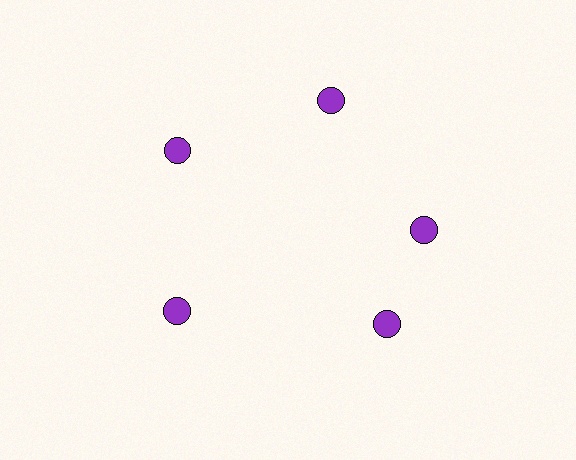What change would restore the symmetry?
The symmetry would be restored by rotating it back into even spacing with its neighbors so that all 5 circles sit at equal angles and equal distance from the center.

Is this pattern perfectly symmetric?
No. The 5 purple circles are arranged in a ring, but one element near the 5 o'clock position is rotated out of alignment along the ring, breaking the 5-fold rotational symmetry.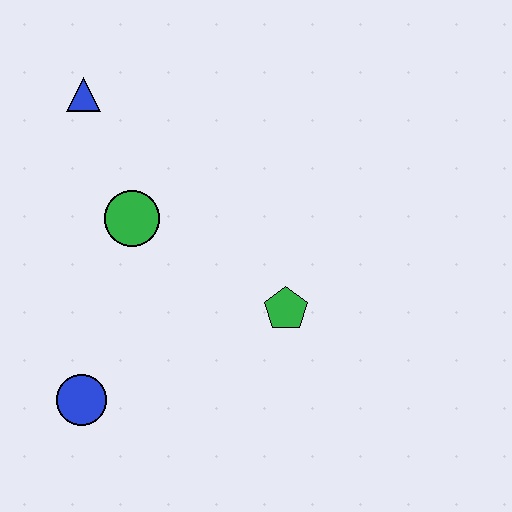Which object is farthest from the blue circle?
The blue triangle is farthest from the blue circle.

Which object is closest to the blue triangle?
The green circle is closest to the blue triangle.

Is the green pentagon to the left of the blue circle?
No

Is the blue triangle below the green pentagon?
No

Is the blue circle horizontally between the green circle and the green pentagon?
No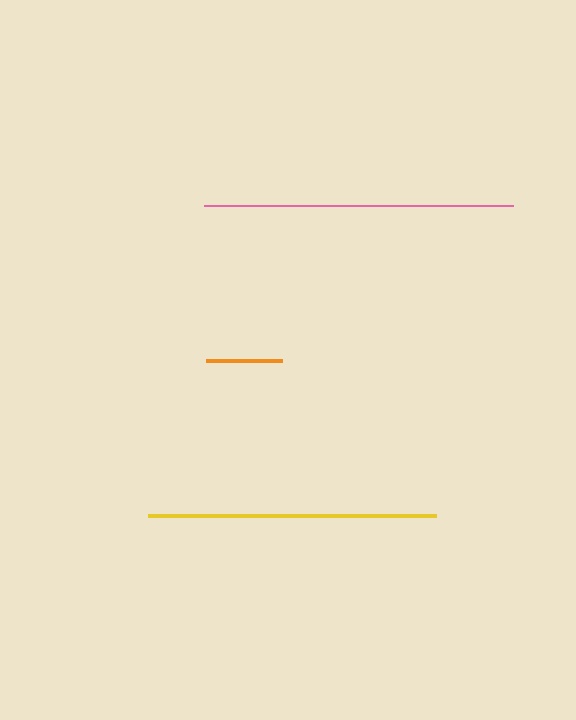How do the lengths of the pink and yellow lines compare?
The pink and yellow lines are approximately the same length.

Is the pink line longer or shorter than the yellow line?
The pink line is longer than the yellow line.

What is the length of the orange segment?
The orange segment is approximately 76 pixels long.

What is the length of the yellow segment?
The yellow segment is approximately 288 pixels long.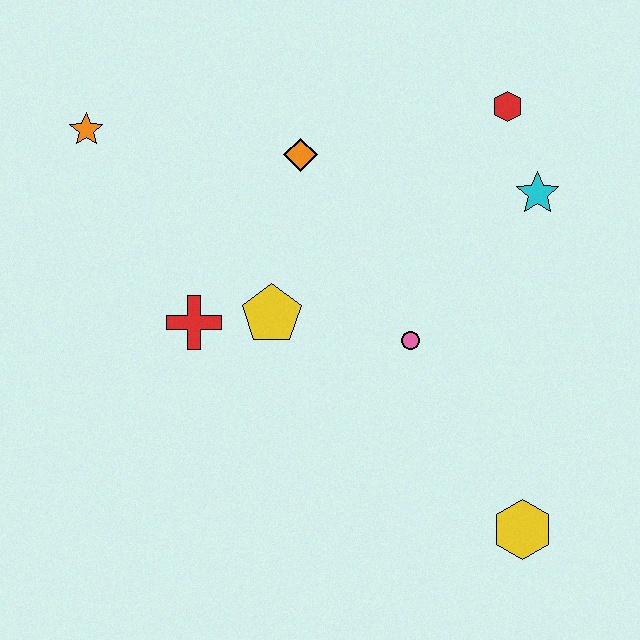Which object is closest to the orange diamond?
The yellow pentagon is closest to the orange diamond.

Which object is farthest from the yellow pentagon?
The yellow hexagon is farthest from the yellow pentagon.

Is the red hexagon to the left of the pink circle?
No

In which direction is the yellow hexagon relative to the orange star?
The yellow hexagon is to the right of the orange star.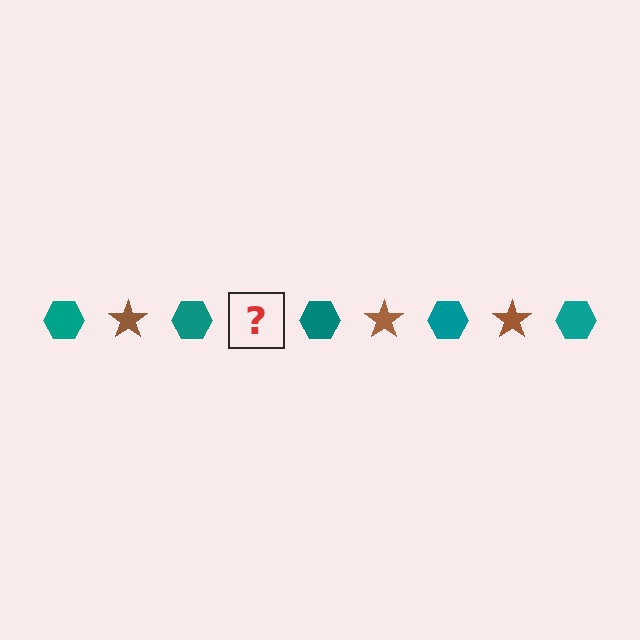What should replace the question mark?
The question mark should be replaced with a brown star.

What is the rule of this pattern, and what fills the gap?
The rule is that the pattern alternates between teal hexagon and brown star. The gap should be filled with a brown star.